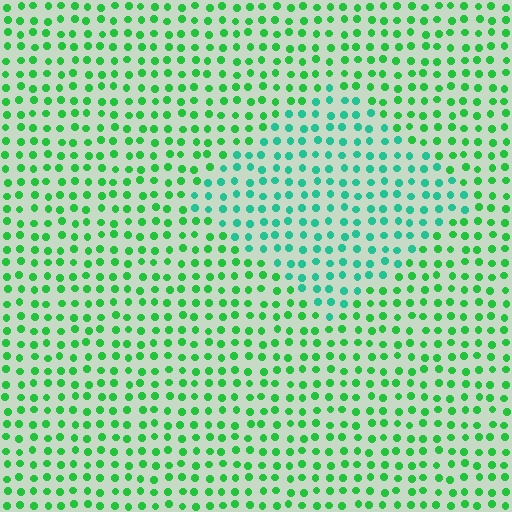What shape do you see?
I see a diamond.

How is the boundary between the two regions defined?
The boundary is defined purely by a slight shift in hue (about 33 degrees). Spacing, size, and orientation are identical on both sides.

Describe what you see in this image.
The image is filled with small green elements in a uniform arrangement. A diamond-shaped region is visible where the elements are tinted to a slightly different hue, forming a subtle color boundary.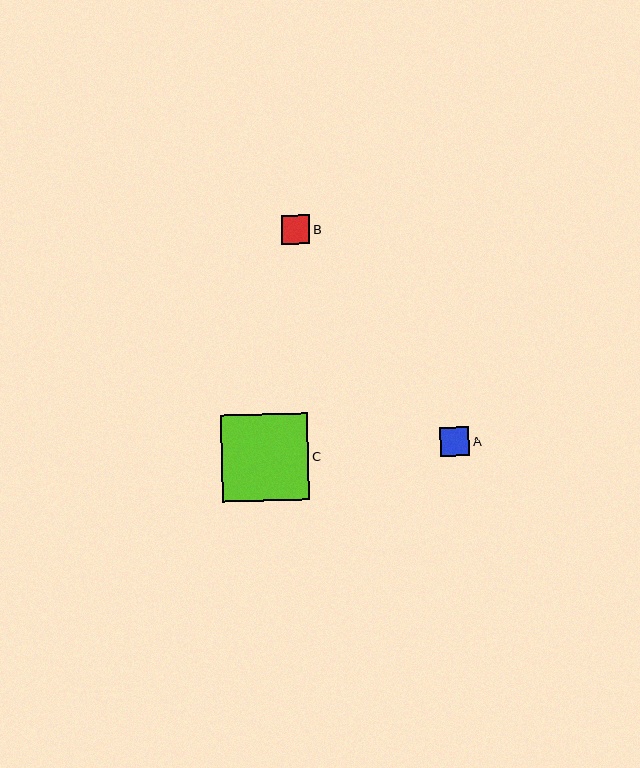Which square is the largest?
Square C is the largest with a size of approximately 87 pixels.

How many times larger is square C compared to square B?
Square C is approximately 3.0 times the size of square B.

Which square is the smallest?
Square B is the smallest with a size of approximately 29 pixels.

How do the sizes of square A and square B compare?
Square A and square B are approximately the same size.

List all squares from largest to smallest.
From largest to smallest: C, A, B.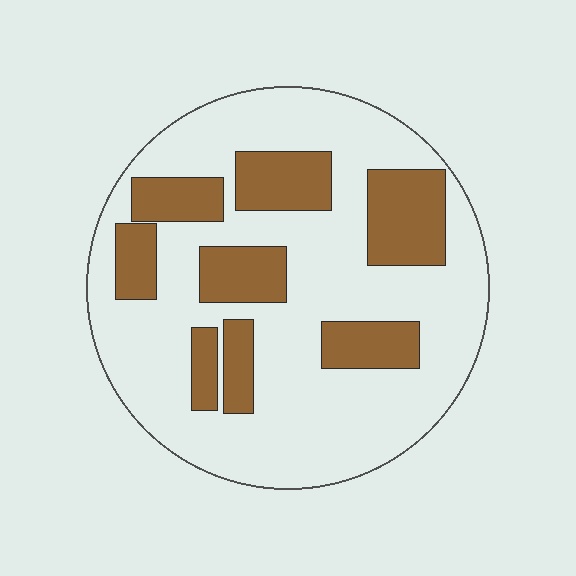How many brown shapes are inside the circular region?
8.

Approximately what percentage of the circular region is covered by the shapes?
Approximately 30%.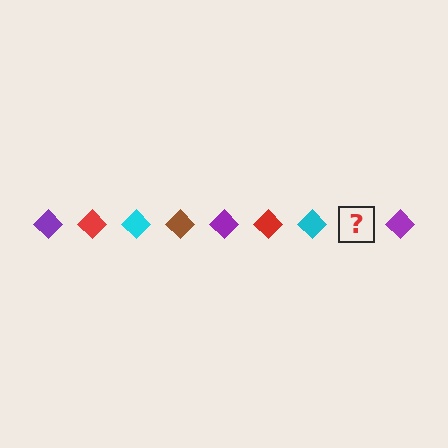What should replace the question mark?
The question mark should be replaced with a brown diamond.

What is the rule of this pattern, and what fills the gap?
The rule is that the pattern cycles through purple, red, cyan, brown diamonds. The gap should be filled with a brown diamond.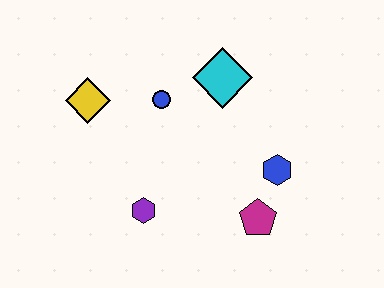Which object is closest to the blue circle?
The cyan diamond is closest to the blue circle.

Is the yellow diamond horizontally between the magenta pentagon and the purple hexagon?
No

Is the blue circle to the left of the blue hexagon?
Yes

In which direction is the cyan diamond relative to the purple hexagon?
The cyan diamond is above the purple hexagon.